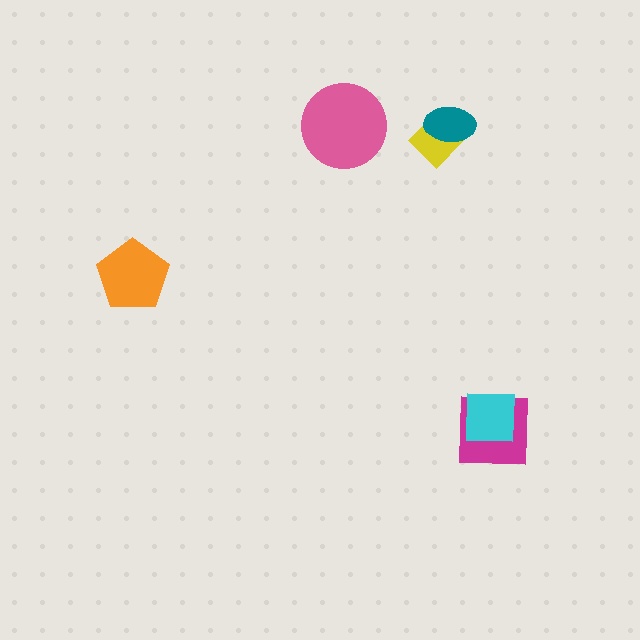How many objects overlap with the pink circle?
0 objects overlap with the pink circle.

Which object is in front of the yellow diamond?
The teal ellipse is in front of the yellow diamond.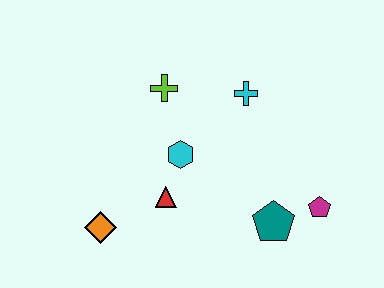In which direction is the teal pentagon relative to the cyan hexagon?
The teal pentagon is to the right of the cyan hexagon.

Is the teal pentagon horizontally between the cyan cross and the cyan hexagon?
No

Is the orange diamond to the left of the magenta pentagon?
Yes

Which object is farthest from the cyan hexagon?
The magenta pentagon is farthest from the cyan hexagon.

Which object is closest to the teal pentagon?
The magenta pentagon is closest to the teal pentagon.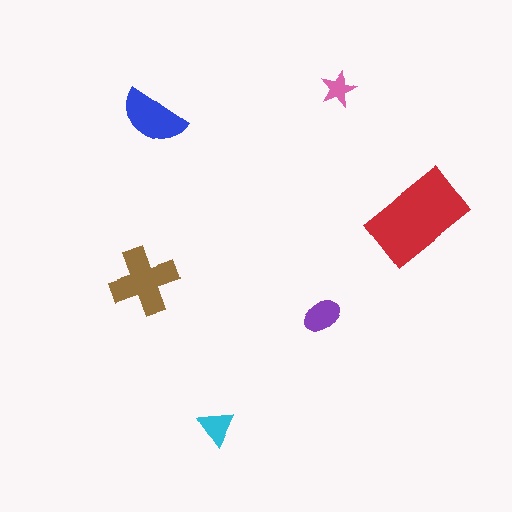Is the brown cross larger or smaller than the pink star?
Larger.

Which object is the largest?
The red rectangle.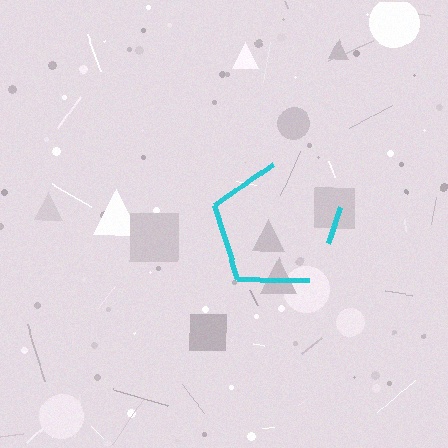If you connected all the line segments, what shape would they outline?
They would outline a pentagon.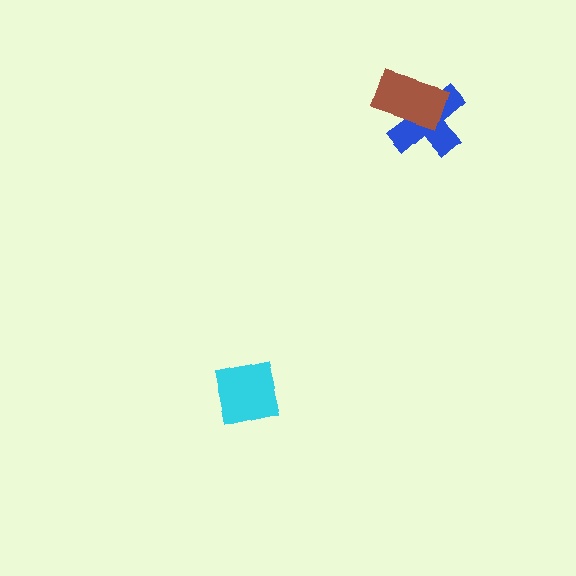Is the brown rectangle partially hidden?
No, no other shape covers it.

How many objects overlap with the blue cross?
1 object overlaps with the blue cross.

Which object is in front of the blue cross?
The brown rectangle is in front of the blue cross.